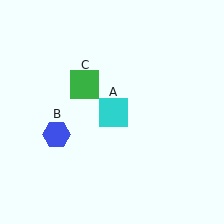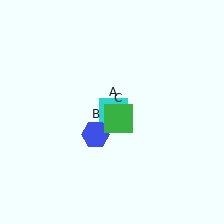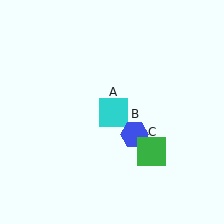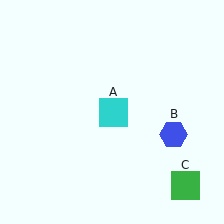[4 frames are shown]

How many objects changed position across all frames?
2 objects changed position: blue hexagon (object B), green square (object C).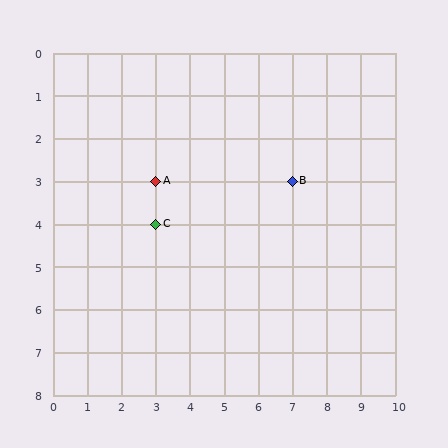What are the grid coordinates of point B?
Point B is at grid coordinates (7, 3).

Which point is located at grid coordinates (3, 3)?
Point A is at (3, 3).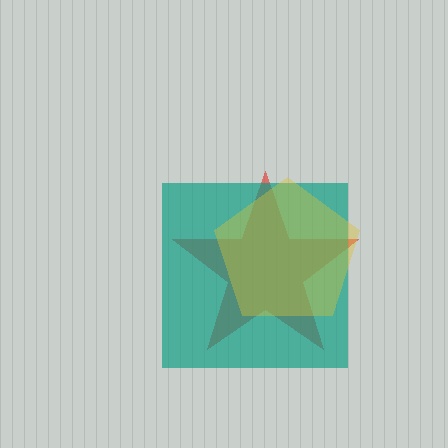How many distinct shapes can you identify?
There are 3 distinct shapes: a red star, a teal square, a yellow pentagon.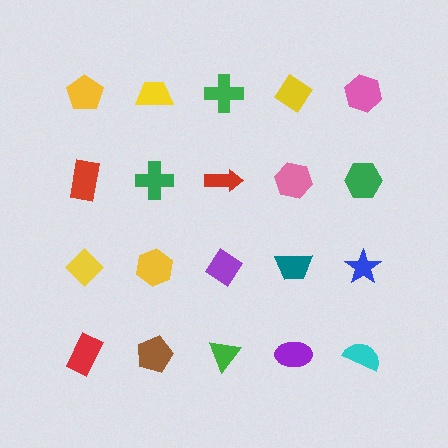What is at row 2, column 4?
A pink hexagon.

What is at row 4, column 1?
A red rectangle.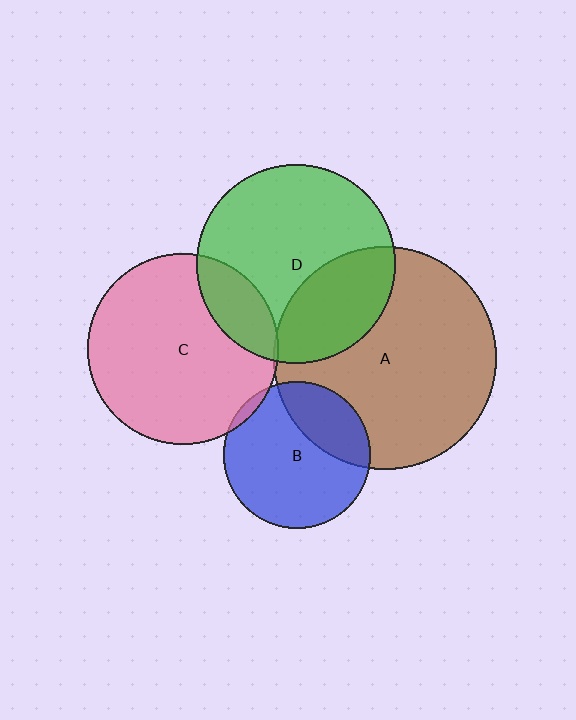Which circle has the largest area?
Circle A (brown).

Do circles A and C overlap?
Yes.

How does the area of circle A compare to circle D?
Approximately 1.3 times.